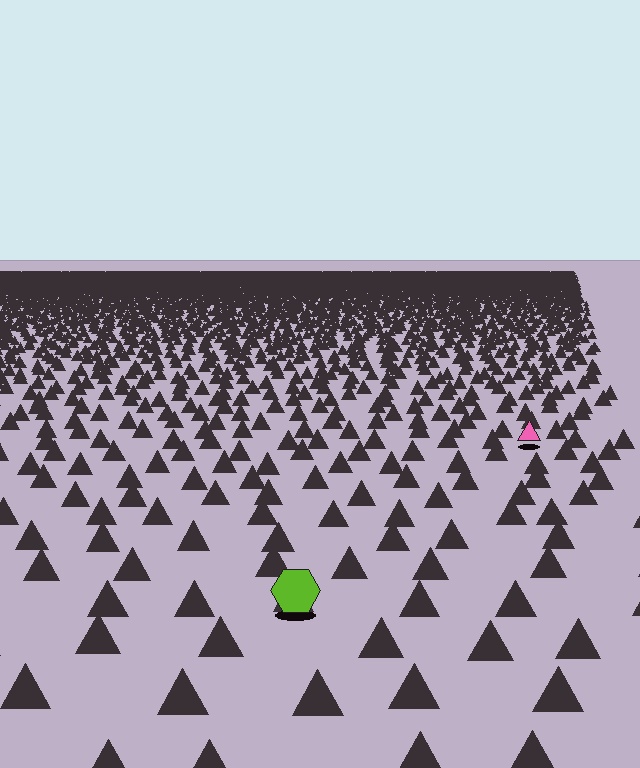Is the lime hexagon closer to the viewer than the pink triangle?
Yes. The lime hexagon is closer — you can tell from the texture gradient: the ground texture is coarser near it.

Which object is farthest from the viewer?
The pink triangle is farthest from the viewer. It appears smaller and the ground texture around it is denser.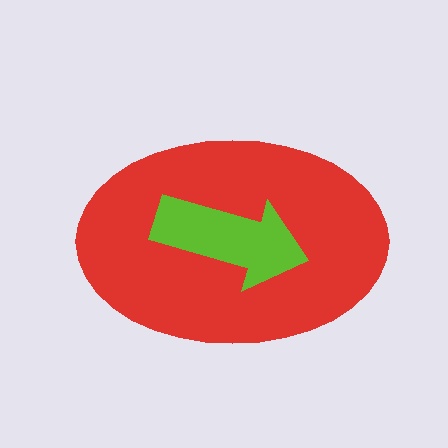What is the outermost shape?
The red ellipse.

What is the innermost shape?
The lime arrow.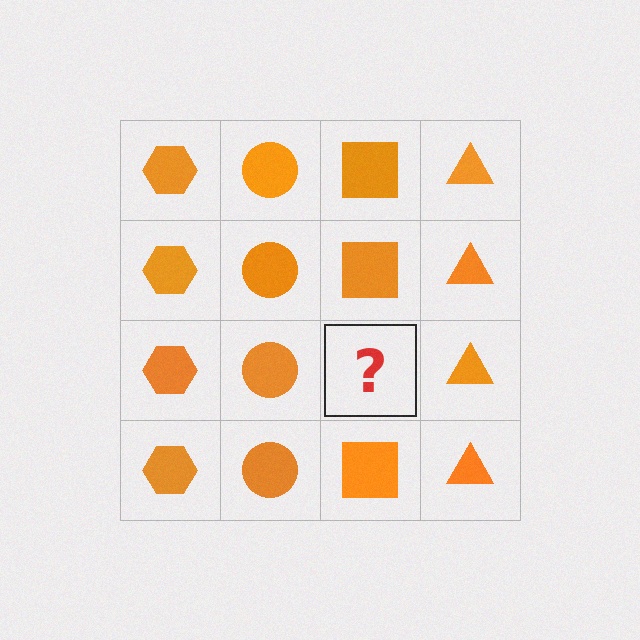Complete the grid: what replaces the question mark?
The question mark should be replaced with an orange square.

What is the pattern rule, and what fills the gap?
The rule is that each column has a consistent shape. The gap should be filled with an orange square.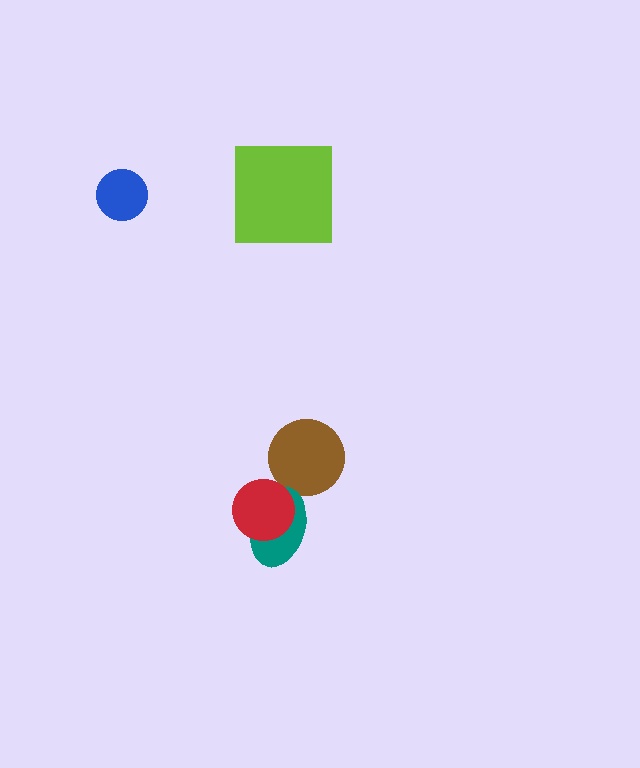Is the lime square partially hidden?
No, no other shape covers it.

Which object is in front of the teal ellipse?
The red circle is in front of the teal ellipse.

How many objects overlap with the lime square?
0 objects overlap with the lime square.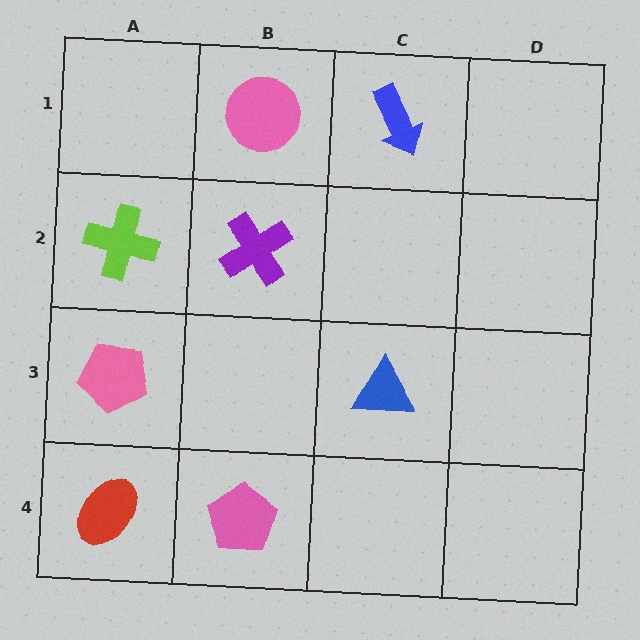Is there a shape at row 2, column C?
No, that cell is empty.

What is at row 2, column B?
A purple cross.